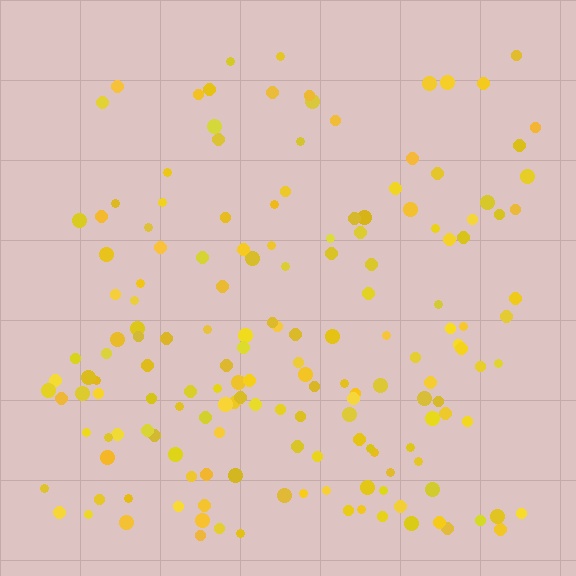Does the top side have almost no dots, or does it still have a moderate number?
Still a moderate number, just noticeably fewer than the bottom.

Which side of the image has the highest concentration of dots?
The bottom.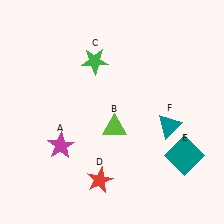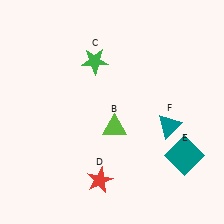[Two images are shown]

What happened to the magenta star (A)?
The magenta star (A) was removed in Image 2. It was in the bottom-left area of Image 1.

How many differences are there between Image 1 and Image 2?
There is 1 difference between the two images.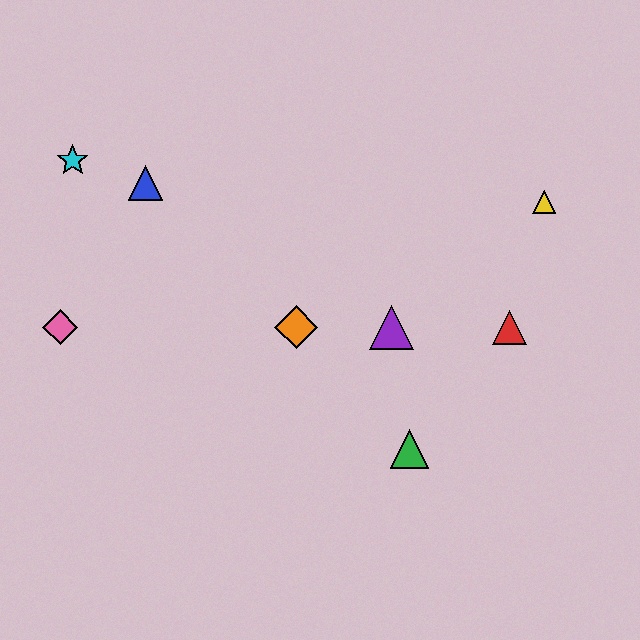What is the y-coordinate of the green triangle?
The green triangle is at y≈449.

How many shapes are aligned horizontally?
4 shapes (the red triangle, the purple triangle, the orange diamond, the pink diamond) are aligned horizontally.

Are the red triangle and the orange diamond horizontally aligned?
Yes, both are at y≈327.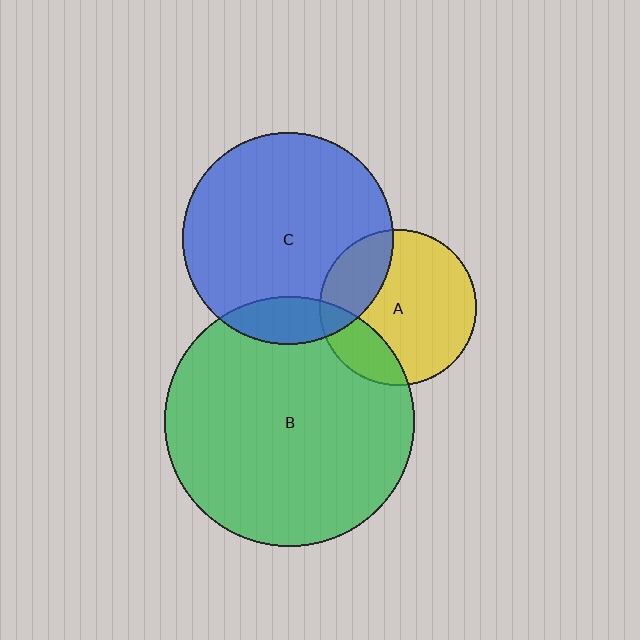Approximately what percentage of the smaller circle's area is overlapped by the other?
Approximately 15%.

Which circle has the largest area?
Circle B (green).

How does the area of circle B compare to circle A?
Approximately 2.6 times.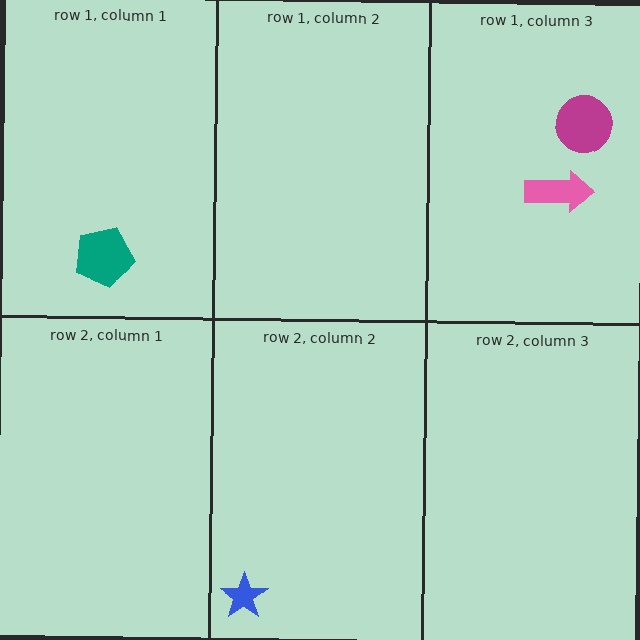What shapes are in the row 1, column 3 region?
The pink arrow, the magenta circle.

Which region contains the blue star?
The row 2, column 2 region.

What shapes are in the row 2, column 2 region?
The blue star.